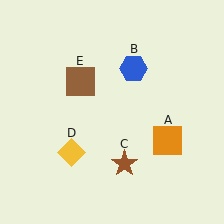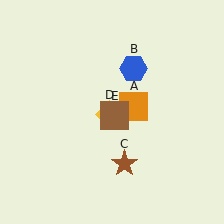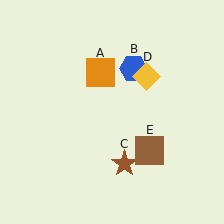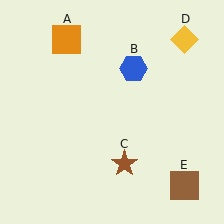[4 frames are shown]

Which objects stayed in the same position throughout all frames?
Blue hexagon (object B) and brown star (object C) remained stationary.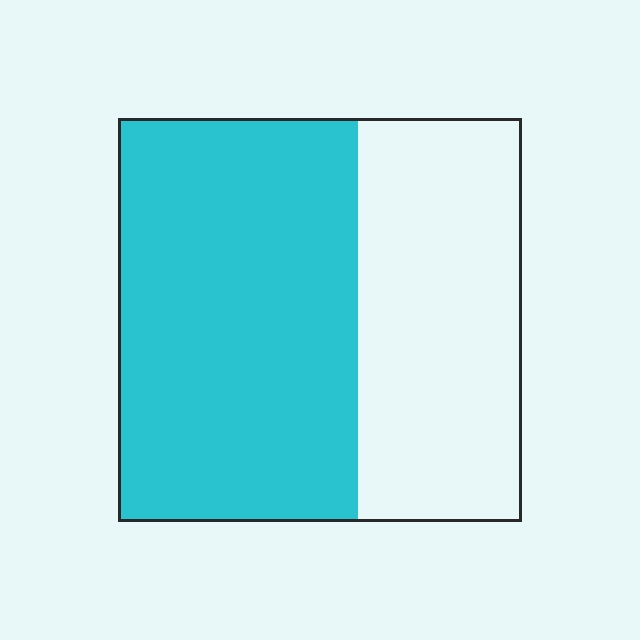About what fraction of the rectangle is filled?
About three fifths (3/5).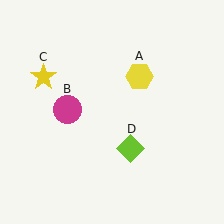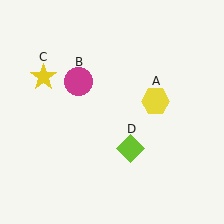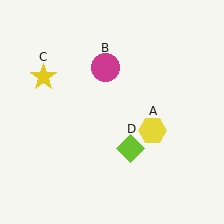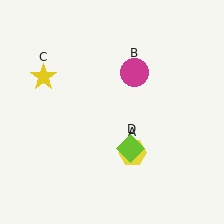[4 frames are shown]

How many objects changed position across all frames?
2 objects changed position: yellow hexagon (object A), magenta circle (object B).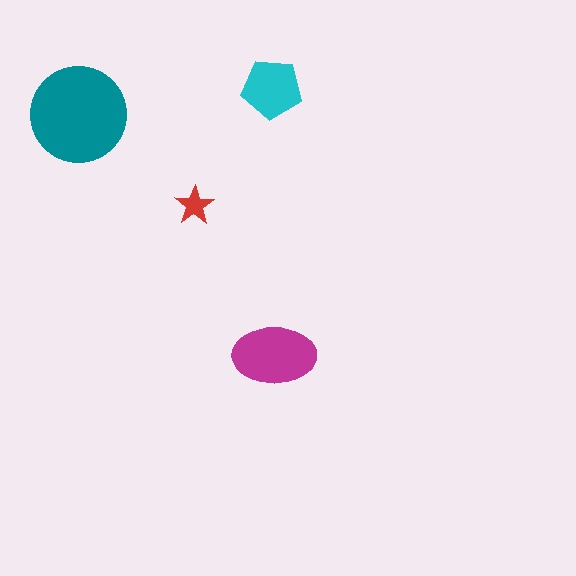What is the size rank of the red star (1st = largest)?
4th.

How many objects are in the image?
There are 4 objects in the image.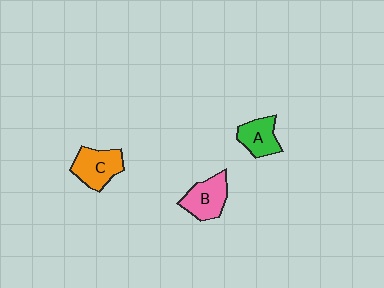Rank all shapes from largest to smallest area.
From largest to smallest: C (orange), B (pink), A (green).